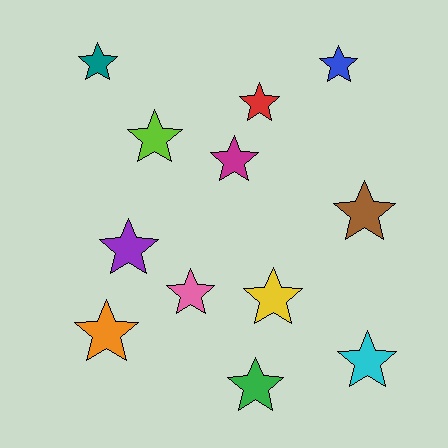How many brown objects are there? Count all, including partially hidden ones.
There is 1 brown object.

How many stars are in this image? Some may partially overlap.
There are 12 stars.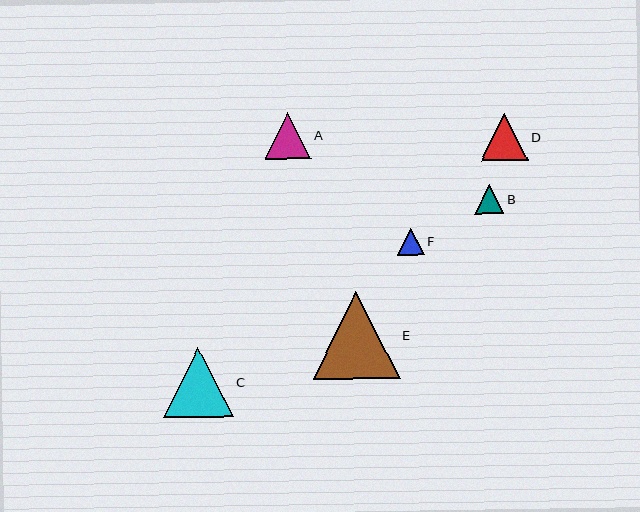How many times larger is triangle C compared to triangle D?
Triangle C is approximately 1.5 times the size of triangle D.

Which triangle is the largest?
Triangle E is the largest with a size of approximately 87 pixels.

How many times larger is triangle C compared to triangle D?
Triangle C is approximately 1.5 times the size of triangle D.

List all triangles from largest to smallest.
From largest to smallest: E, C, D, A, B, F.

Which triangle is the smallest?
Triangle F is the smallest with a size of approximately 27 pixels.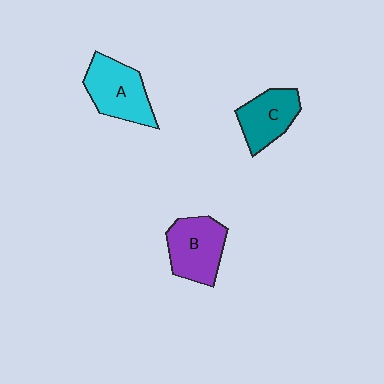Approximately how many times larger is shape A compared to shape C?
Approximately 1.2 times.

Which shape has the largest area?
Shape A (cyan).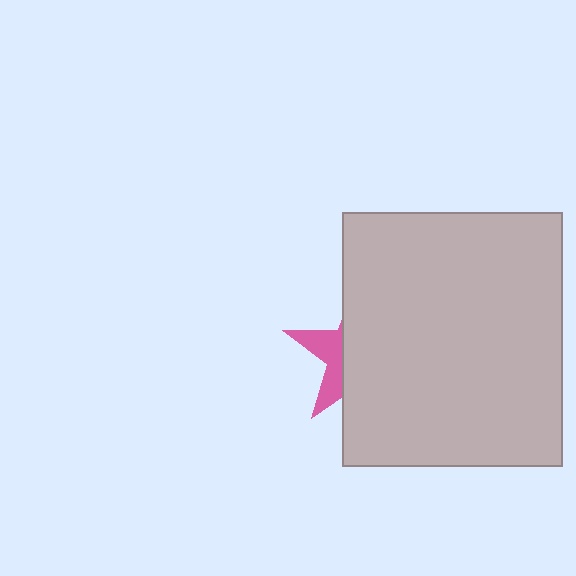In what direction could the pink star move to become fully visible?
The pink star could move left. That would shift it out from behind the light gray rectangle entirely.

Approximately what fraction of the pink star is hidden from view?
Roughly 70% of the pink star is hidden behind the light gray rectangle.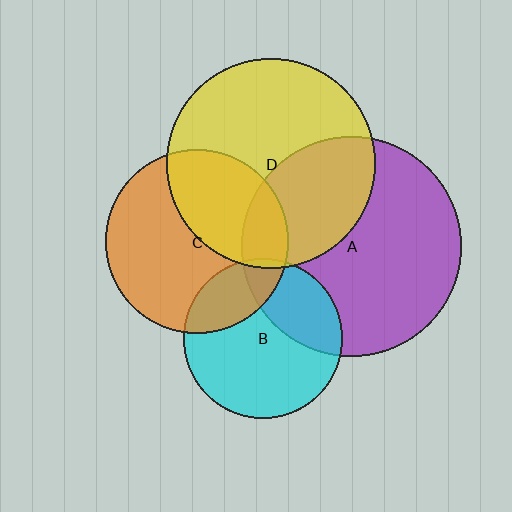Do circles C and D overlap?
Yes.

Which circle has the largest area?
Circle A (purple).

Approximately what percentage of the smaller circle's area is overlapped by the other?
Approximately 40%.